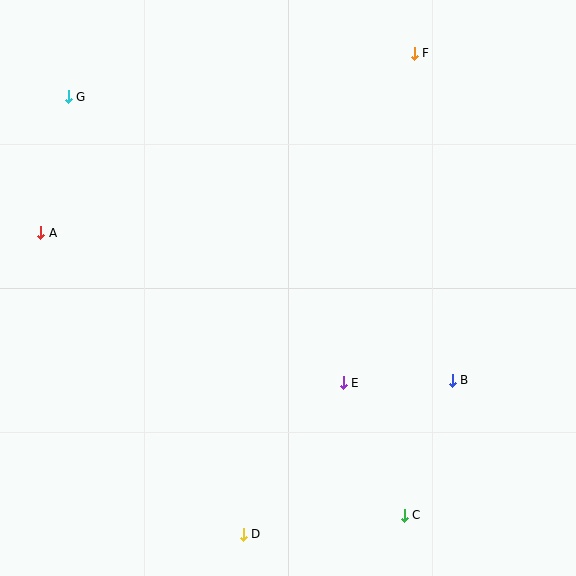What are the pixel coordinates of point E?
Point E is at (343, 383).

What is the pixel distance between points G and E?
The distance between G and E is 397 pixels.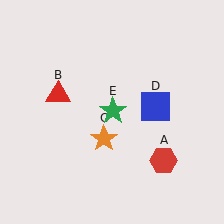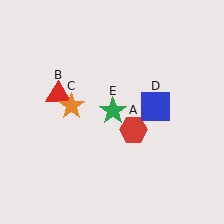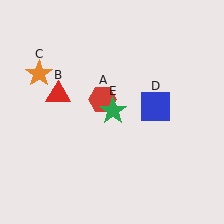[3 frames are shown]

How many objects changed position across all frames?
2 objects changed position: red hexagon (object A), orange star (object C).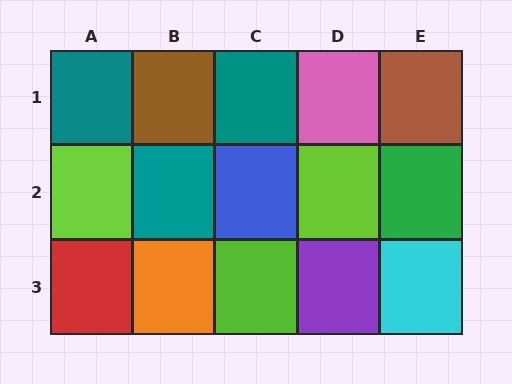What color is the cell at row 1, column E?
Brown.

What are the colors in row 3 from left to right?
Red, orange, lime, purple, cyan.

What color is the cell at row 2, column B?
Teal.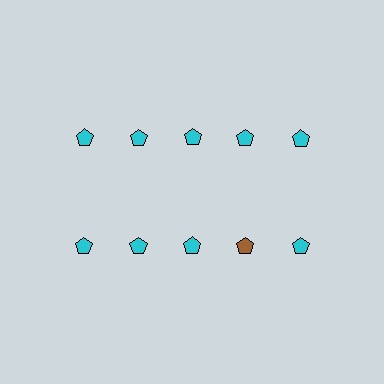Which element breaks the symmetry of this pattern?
The brown pentagon in the second row, second from right column breaks the symmetry. All other shapes are cyan pentagons.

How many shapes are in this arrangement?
There are 10 shapes arranged in a grid pattern.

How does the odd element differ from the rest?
It has a different color: brown instead of cyan.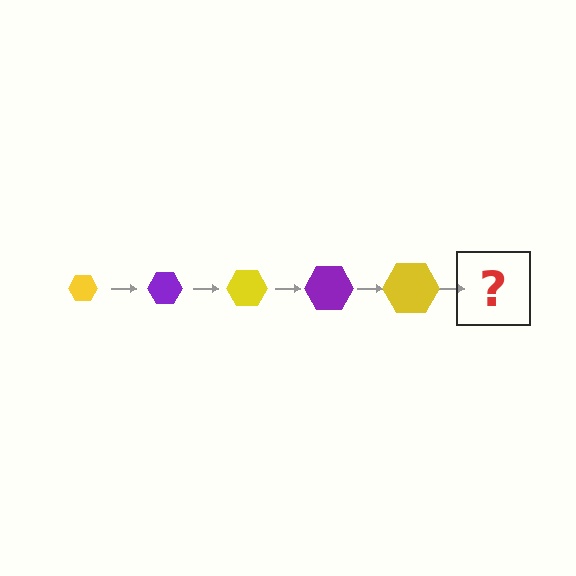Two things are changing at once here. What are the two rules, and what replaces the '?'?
The two rules are that the hexagon grows larger each step and the color cycles through yellow and purple. The '?' should be a purple hexagon, larger than the previous one.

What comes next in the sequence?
The next element should be a purple hexagon, larger than the previous one.